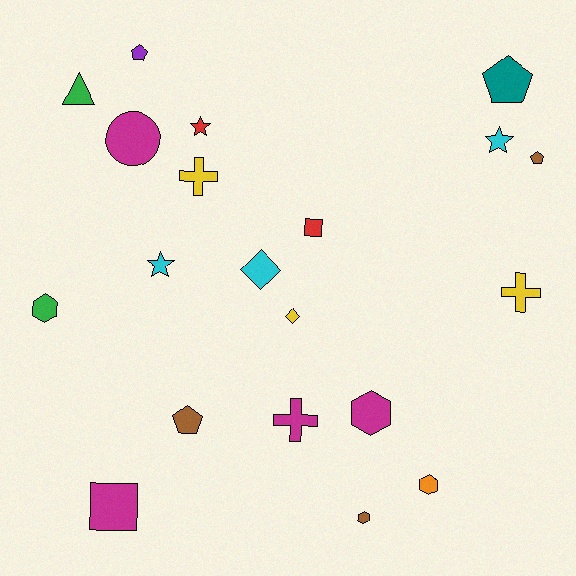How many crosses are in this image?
There are 3 crosses.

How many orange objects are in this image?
There is 1 orange object.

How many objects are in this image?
There are 20 objects.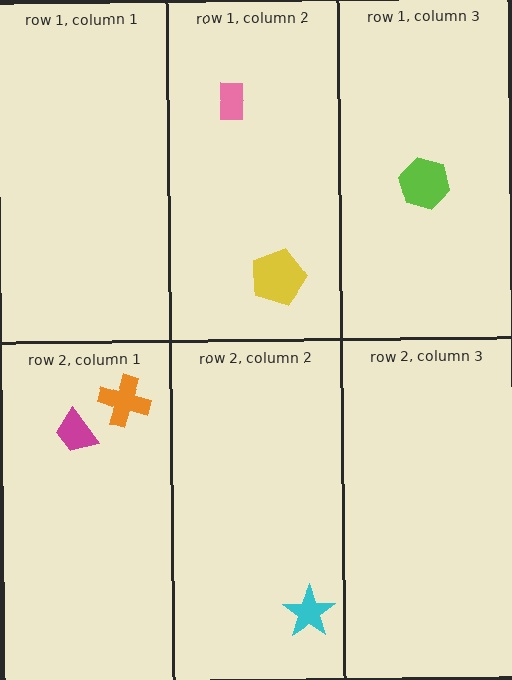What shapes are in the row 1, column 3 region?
The lime hexagon.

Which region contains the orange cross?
The row 2, column 1 region.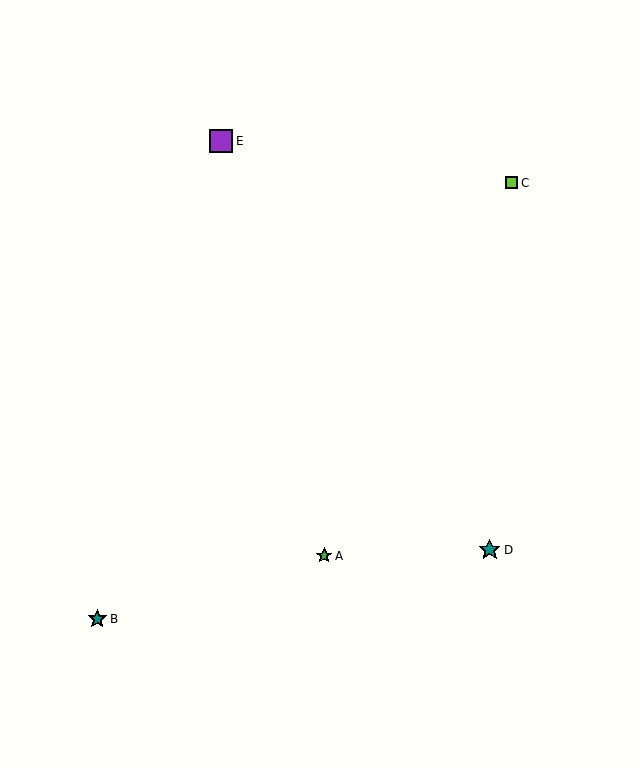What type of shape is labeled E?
Shape E is a purple square.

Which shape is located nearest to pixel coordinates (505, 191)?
The lime square (labeled C) at (512, 183) is nearest to that location.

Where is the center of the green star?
The center of the green star is at (324, 556).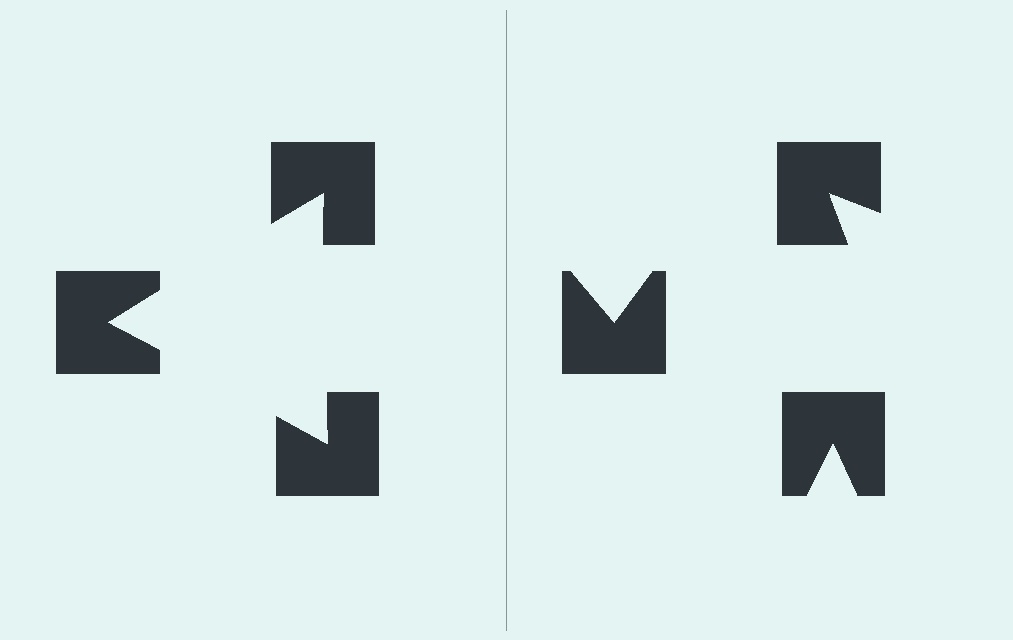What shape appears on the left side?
An illusory triangle.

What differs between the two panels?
The notched squares are positioned identically on both sides; only the wedge orientations differ. On the left they align to a triangle; on the right they are misaligned.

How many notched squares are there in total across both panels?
6 — 3 on each side.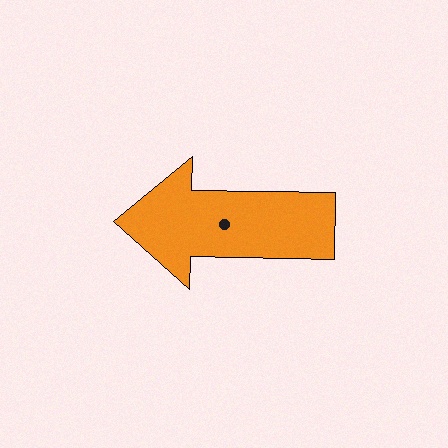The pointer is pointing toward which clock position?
Roughly 9 o'clock.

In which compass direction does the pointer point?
West.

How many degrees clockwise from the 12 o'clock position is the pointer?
Approximately 271 degrees.